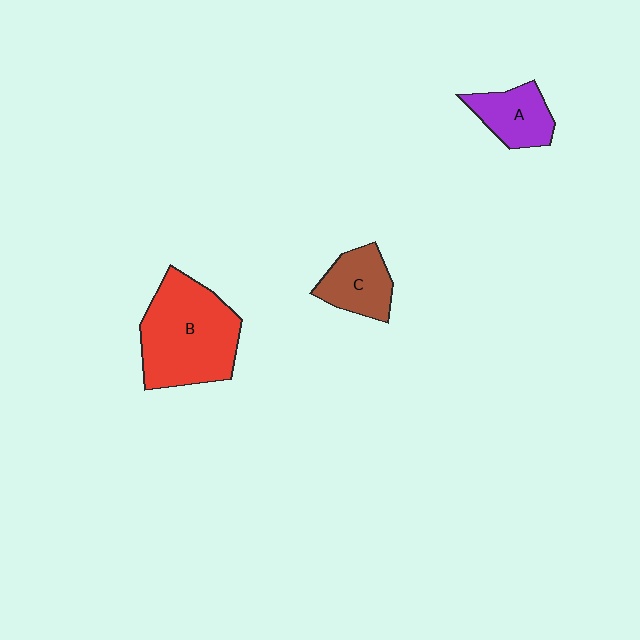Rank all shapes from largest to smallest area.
From largest to smallest: B (red), C (brown), A (purple).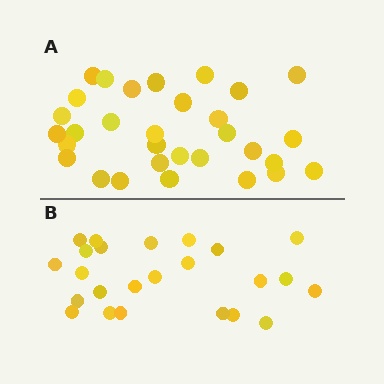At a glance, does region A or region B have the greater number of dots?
Region A (the top region) has more dots.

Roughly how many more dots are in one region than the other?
Region A has roughly 8 or so more dots than region B.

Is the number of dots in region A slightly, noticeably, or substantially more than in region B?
Region A has noticeably more, but not dramatically so. The ratio is roughly 1.3 to 1.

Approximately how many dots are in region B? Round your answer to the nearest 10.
About 20 dots. (The exact count is 24, which rounds to 20.)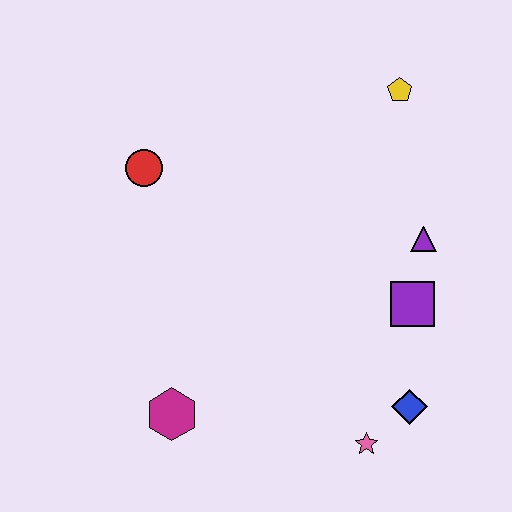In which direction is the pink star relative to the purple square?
The pink star is below the purple square.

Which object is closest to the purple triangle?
The purple square is closest to the purple triangle.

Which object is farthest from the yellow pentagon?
The magenta hexagon is farthest from the yellow pentagon.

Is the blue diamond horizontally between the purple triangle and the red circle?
Yes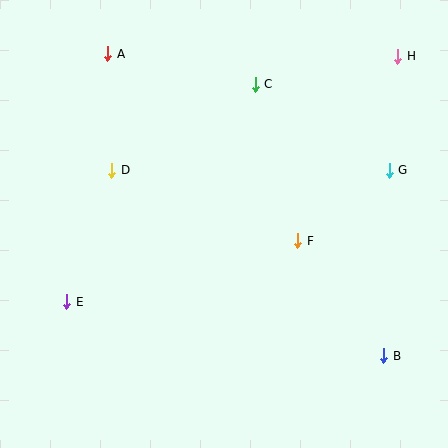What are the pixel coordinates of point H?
Point H is at (397, 56).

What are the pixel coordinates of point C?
Point C is at (255, 84).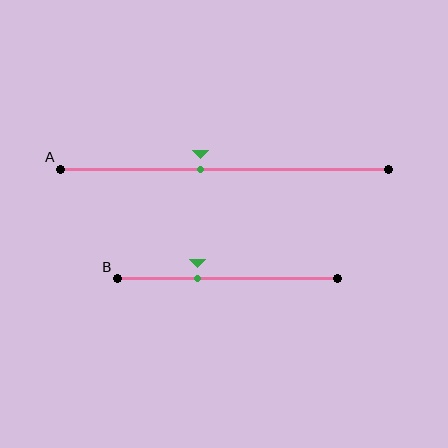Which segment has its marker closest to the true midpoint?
Segment A has its marker closest to the true midpoint.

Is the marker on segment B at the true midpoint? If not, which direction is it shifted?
No, the marker on segment B is shifted to the left by about 14% of the segment length.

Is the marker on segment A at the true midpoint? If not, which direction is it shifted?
No, the marker on segment A is shifted to the left by about 7% of the segment length.